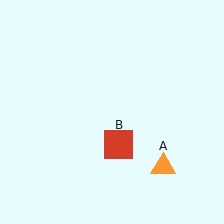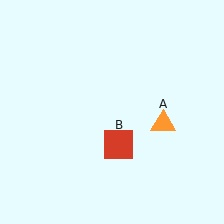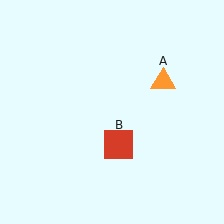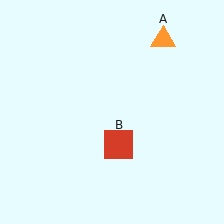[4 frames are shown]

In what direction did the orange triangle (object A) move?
The orange triangle (object A) moved up.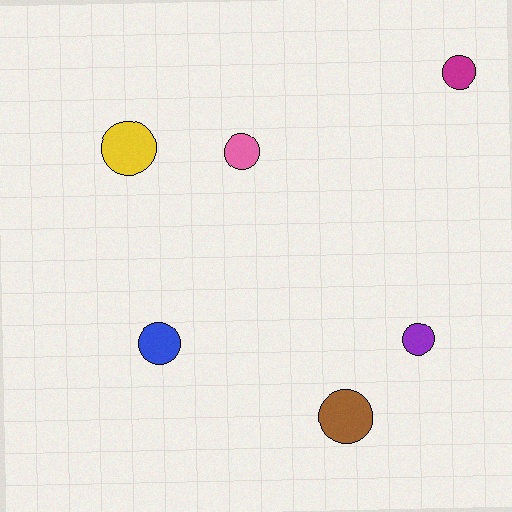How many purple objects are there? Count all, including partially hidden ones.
There is 1 purple object.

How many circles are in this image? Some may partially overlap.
There are 6 circles.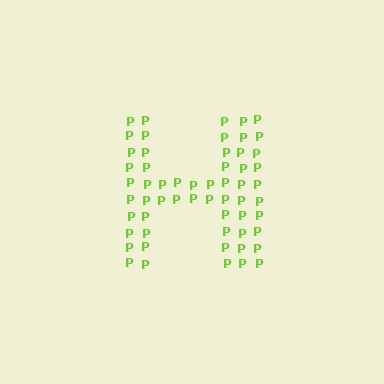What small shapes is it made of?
It is made of small letter P's.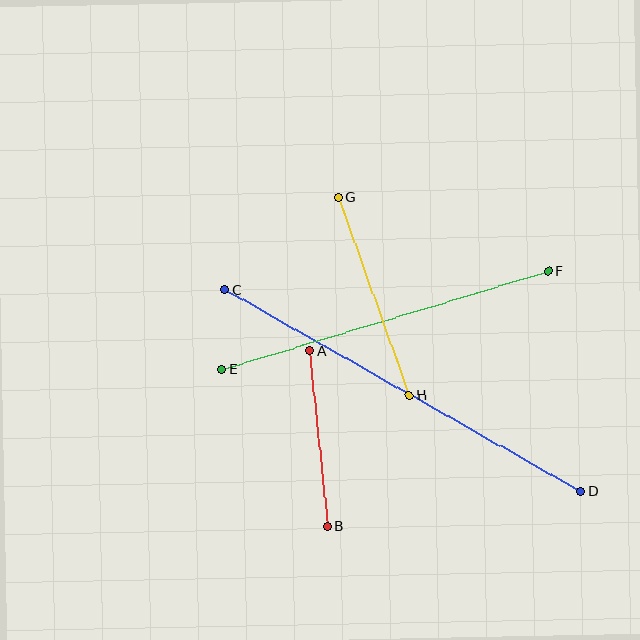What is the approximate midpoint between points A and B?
The midpoint is at approximately (318, 438) pixels.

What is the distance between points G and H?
The distance is approximately 211 pixels.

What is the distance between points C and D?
The distance is approximately 409 pixels.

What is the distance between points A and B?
The distance is approximately 176 pixels.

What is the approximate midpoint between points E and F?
The midpoint is at approximately (385, 320) pixels.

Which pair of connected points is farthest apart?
Points C and D are farthest apart.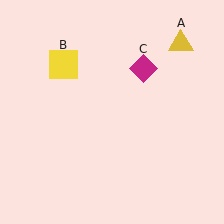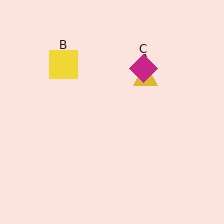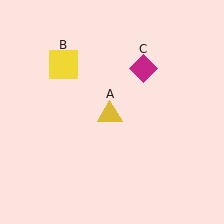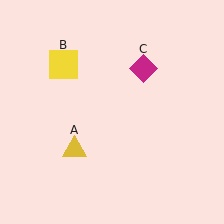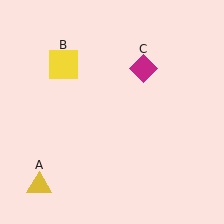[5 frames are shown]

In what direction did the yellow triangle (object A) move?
The yellow triangle (object A) moved down and to the left.